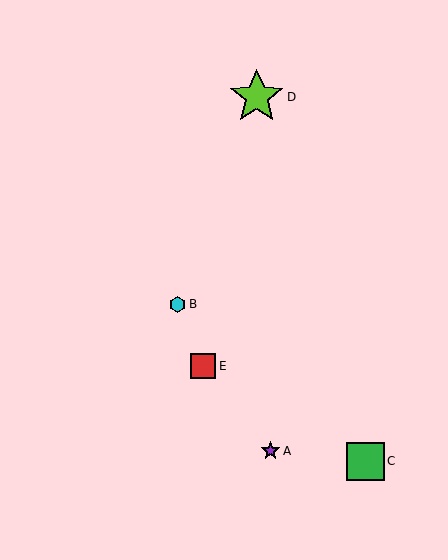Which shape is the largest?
The lime star (labeled D) is the largest.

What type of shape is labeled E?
Shape E is a red square.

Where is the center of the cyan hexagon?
The center of the cyan hexagon is at (178, 304).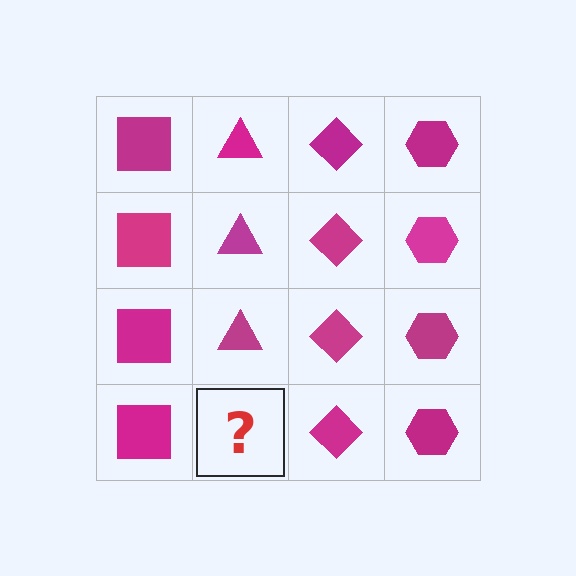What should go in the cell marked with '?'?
The missing cell should contain a magenta triangle.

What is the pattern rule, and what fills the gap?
The rule is that each column has a consistent shape. The gap should be filled with a magenta triangle.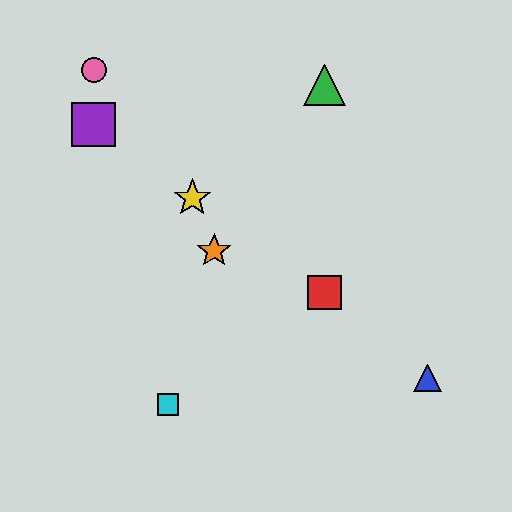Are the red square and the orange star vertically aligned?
No, the red square is at x≈325 and the orange star is at x≈214.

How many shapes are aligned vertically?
2 shapes (the red square, the green triangle) are aligned vertically.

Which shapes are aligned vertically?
The red square, the green triangle are aligned vertically.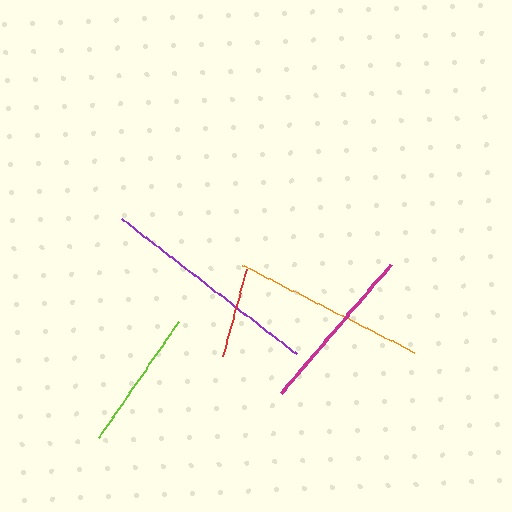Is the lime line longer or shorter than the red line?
The lime line is longer than the red line.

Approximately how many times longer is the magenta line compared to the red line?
The magenta line is approximately 1.9 times the length of the red line.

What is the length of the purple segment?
The purple segment is approximately 221 pixels long.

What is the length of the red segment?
The red segment is approximately 90 pixels long.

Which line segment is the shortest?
The red line is the shortest at approximately 90 pixels.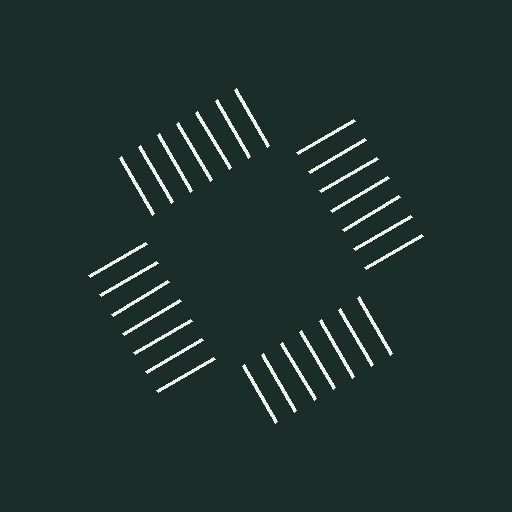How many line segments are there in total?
28 — 7 along each of the 4 edges.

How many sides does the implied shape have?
4 sides — the line-ends trace a square.